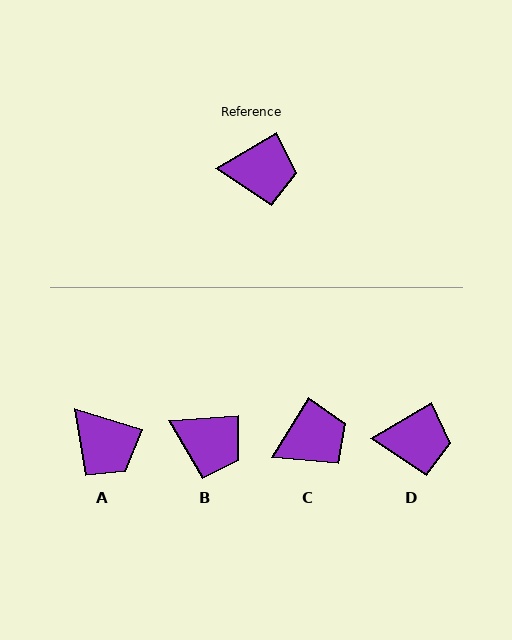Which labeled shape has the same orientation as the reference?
D.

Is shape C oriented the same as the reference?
No, it is off by about 28 degrees.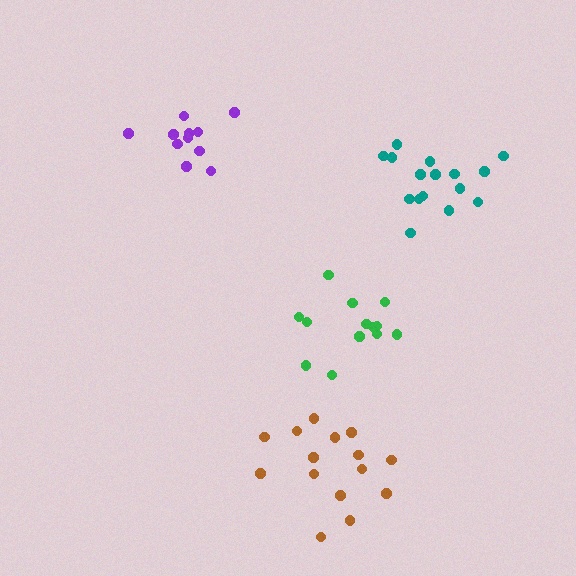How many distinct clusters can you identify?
There are 4 distinct clusters.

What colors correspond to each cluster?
The clusters are colored: brown, green, purple, teal.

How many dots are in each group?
Group 1: 15 dots, Group 2: 13 dots, Group 3: 11 dots, Group 4: 16 dots (55 total).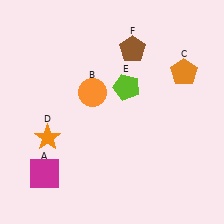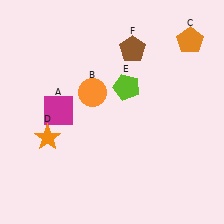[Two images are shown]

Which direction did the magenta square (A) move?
The magenta square (A) moved up.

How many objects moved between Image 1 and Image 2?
2 objects moved between the two images.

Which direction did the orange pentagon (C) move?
The orange pentagon (C) moved up.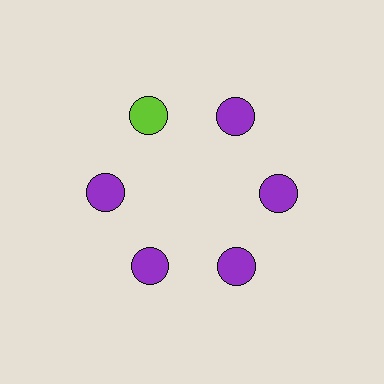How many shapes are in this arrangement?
There are 6 shapes arranged in a ring pattern.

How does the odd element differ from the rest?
It has a different color: lime instead of purple.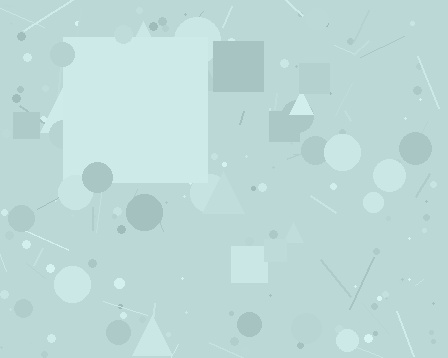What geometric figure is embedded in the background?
A square is embedded in the background.